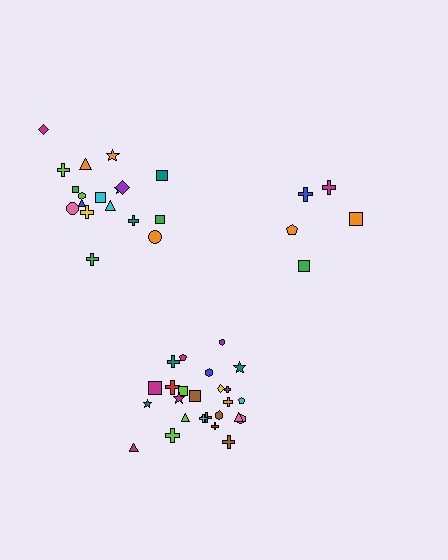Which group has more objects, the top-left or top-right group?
The top-left group.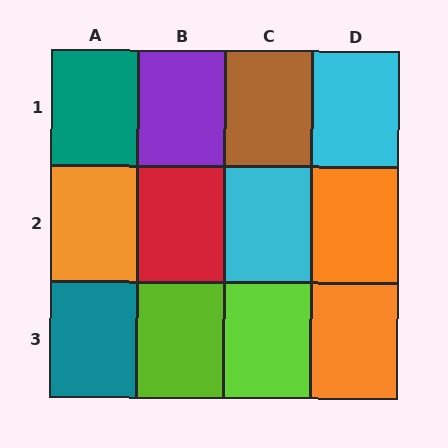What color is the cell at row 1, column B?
Purple.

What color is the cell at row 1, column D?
Cyan.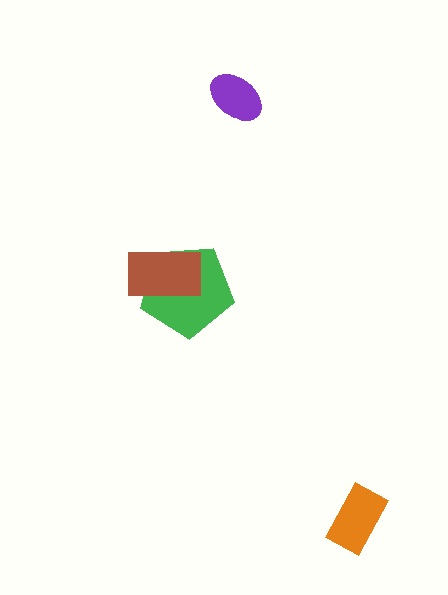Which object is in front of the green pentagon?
The brown rectangle is in front of the green pentagon.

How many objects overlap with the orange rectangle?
0 objects overlap with the orange rectangle.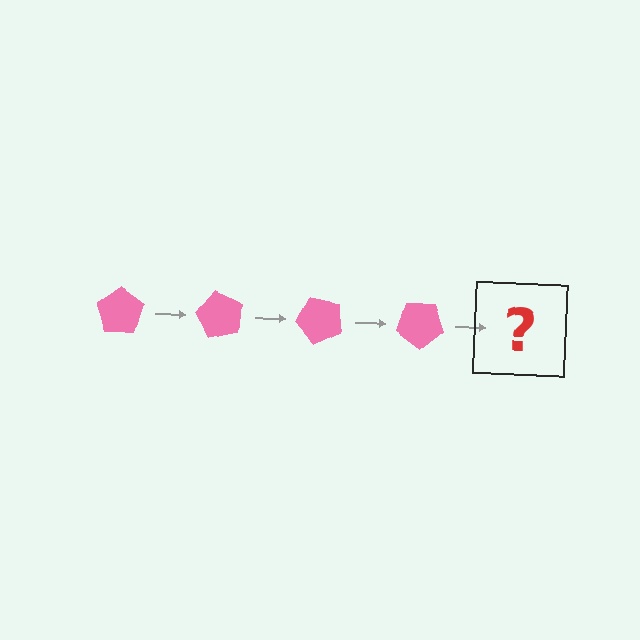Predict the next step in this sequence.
The next step is a pink pentagon rotated 240 degrees.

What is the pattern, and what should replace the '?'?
The pattern is that the pentagon rotates 60 degrees each step. The '?' should be a pink pentagon rotated 240 degrees.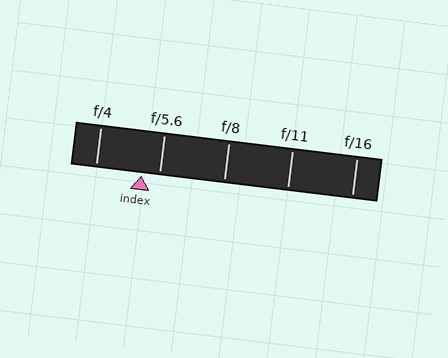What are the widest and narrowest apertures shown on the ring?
The widest aperture shown is f/4 and the narrowest is f/16.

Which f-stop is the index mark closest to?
The index mark is closest to f/5.6.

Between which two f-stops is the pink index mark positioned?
The index mark is between f/4 and f/5.6.